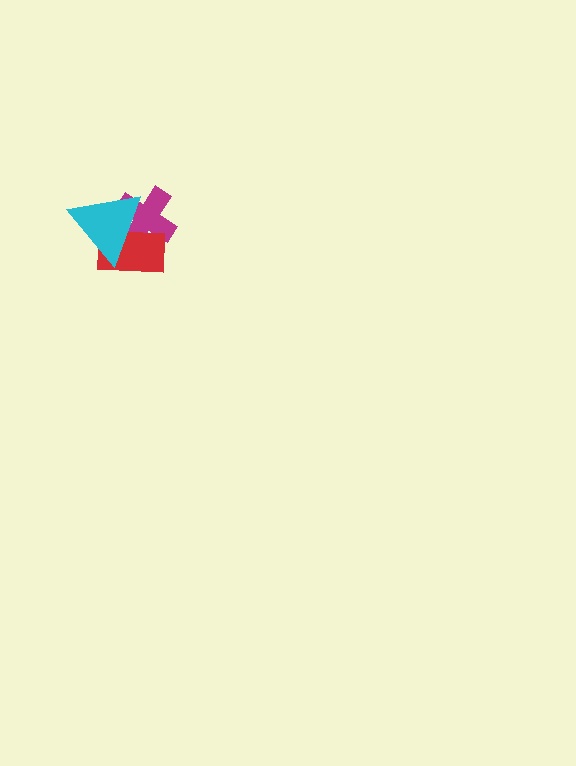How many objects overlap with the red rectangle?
2 objects overlap with the red rectangle.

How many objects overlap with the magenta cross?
2 objects overlap with the magenta cross.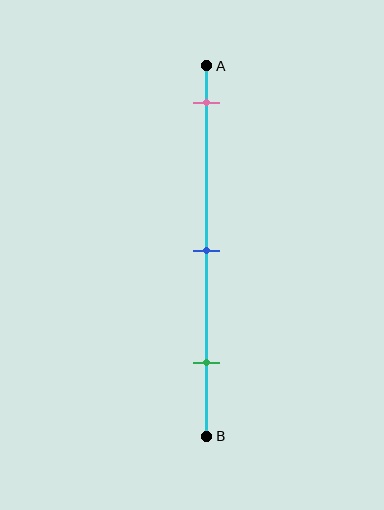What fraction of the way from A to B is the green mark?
The green mark is approximately 80% (0.8) of the way from A to B.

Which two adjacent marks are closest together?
The blue and green marks are the closest adjacent pair.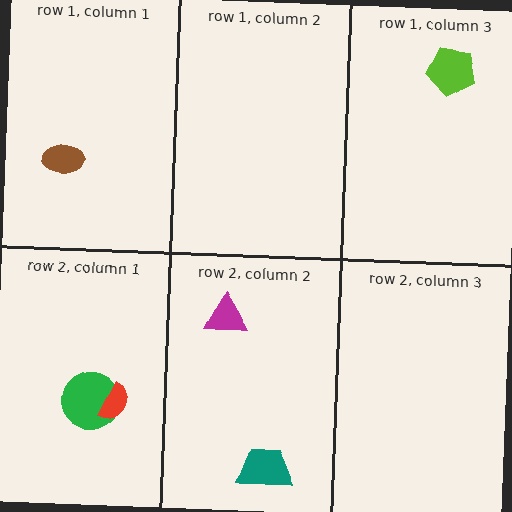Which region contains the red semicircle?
The row 2, column 1 region.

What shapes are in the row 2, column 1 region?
The green circle, the red semicircle.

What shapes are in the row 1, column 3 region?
The lime pentagon.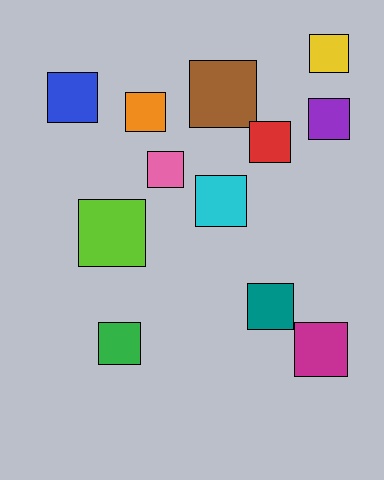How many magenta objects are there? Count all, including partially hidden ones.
There is 1 magenta object.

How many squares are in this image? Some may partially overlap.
There are 12 squares.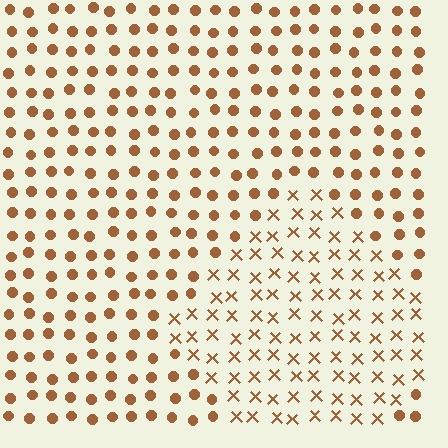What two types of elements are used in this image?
The image uses X marks inside the diamond region and circles outside it.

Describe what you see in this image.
The image is filled with small brown elements arranged in a uniform grid. A diamond-shaped region contains X marks, while the surrounding area contains circles. The boundary is defined purely by the change in element shape.